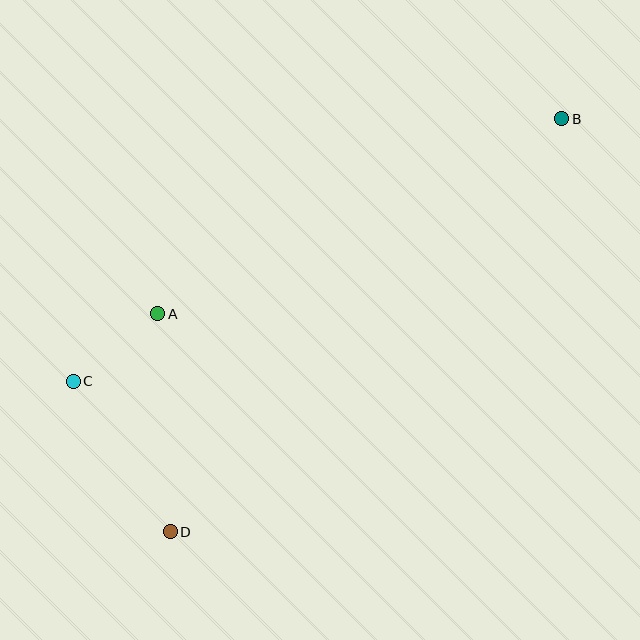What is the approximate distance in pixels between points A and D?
The distance between A and D is approximately 219 pixels.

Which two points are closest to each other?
Points A and C are closest to each other.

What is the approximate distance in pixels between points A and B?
The distance between A and B is approximately 449 pixels.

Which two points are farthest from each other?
Points B and D are farthest from each other.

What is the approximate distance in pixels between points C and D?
The distance between C and D is approximately 179 pixels.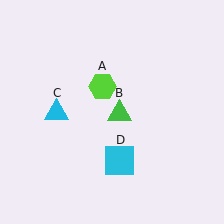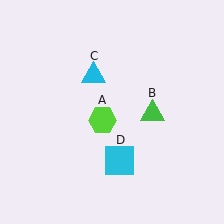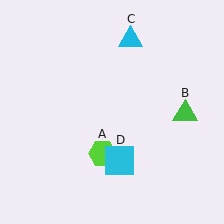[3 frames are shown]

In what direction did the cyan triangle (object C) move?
The cyan triangle (object C) moved up and to the right.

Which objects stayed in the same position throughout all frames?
Cyan square (object D) remained stationary.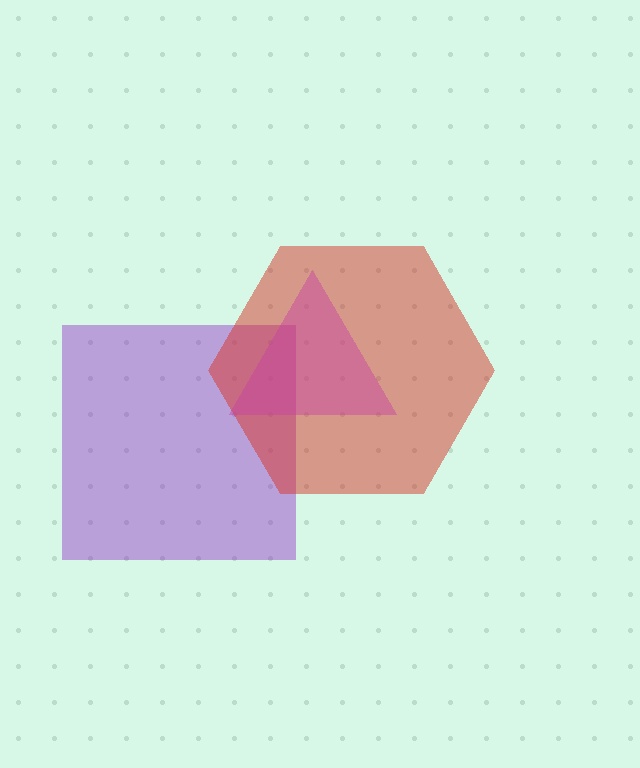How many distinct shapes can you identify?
There are 3 distinct shapes: a purple square, a red hexagon, a magenta triangle.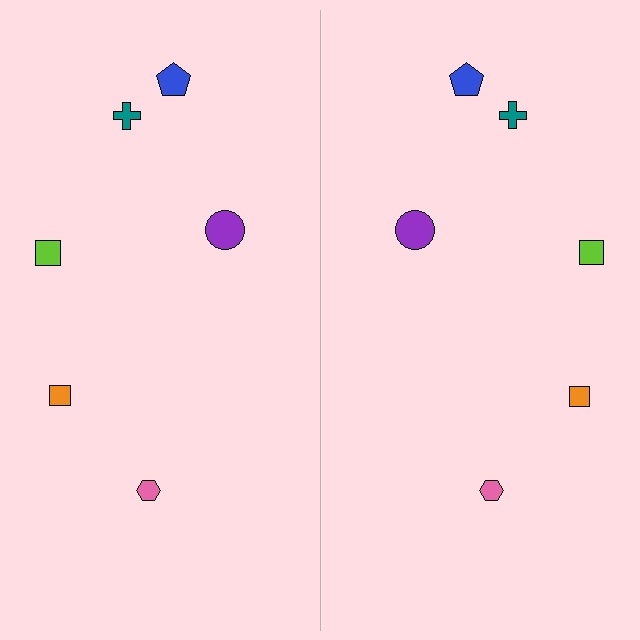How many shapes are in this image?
There are 12 shapes in this image.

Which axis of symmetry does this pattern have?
The pattern has a vertical axis of symmetry running through the center of the image.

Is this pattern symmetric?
Yes, this pattern has bilateral (reflection) symmetry.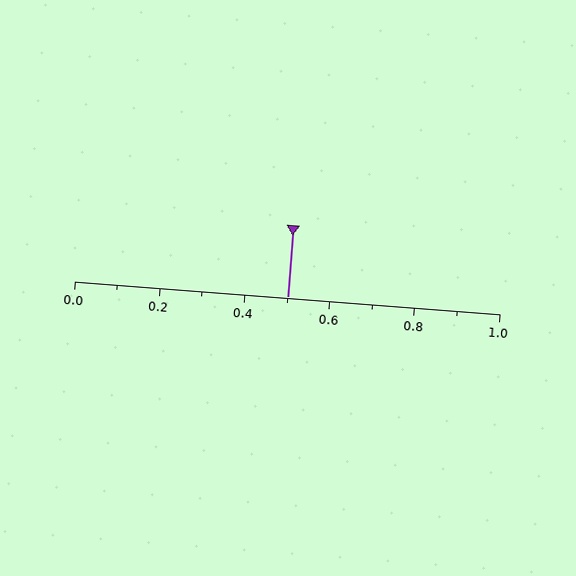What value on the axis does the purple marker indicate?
The marker indicates approximately 0.5.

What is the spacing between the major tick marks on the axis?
The major ticks are spaced 0.2 apart.